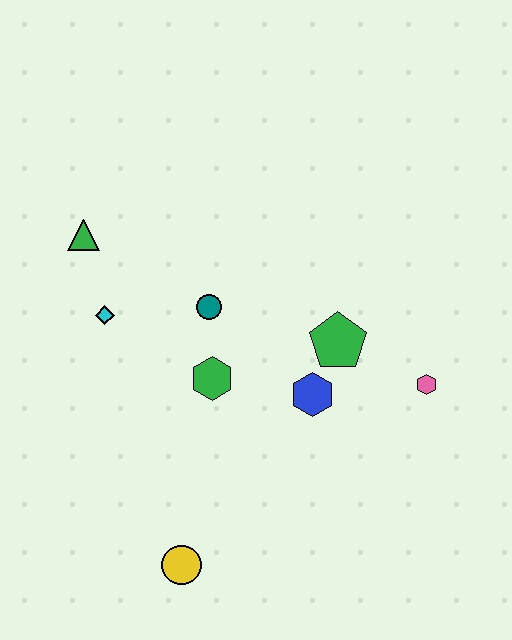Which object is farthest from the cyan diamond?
The pink hexagon is farthest from the cyan diamond.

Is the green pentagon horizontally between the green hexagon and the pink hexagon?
Yes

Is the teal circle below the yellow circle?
No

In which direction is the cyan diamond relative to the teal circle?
The cyan diamond is to the left of the teal circle.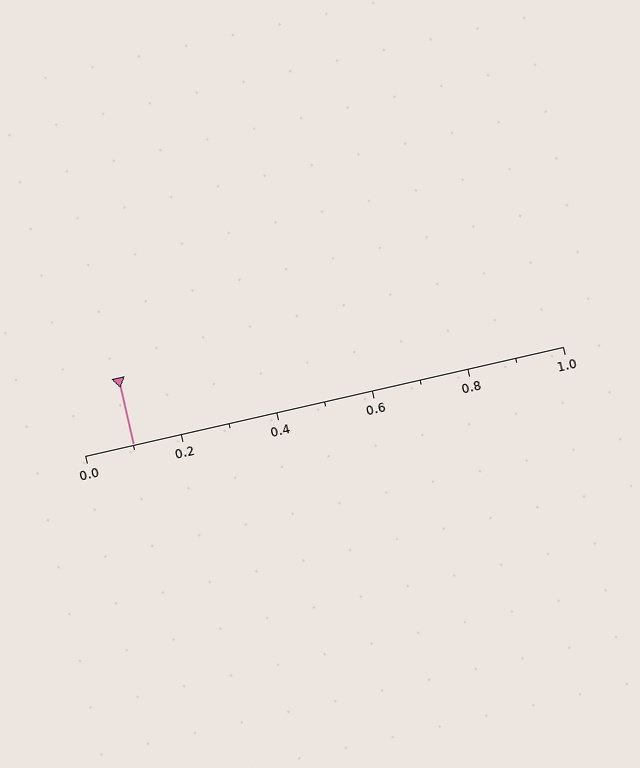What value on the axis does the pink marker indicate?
The marker indicates approximately 0.1.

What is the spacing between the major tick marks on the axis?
The major ticks are spaced 0.2 apart.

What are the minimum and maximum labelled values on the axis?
The axis runs from 0.0 to 1.0.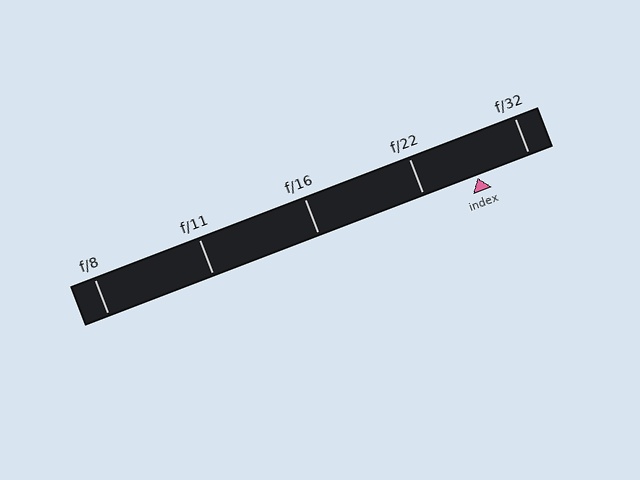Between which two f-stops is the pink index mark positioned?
The index mark is between f/22 and f/32.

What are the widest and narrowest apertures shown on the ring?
The widest aperture shown is f/8 and the narrowest is f/32.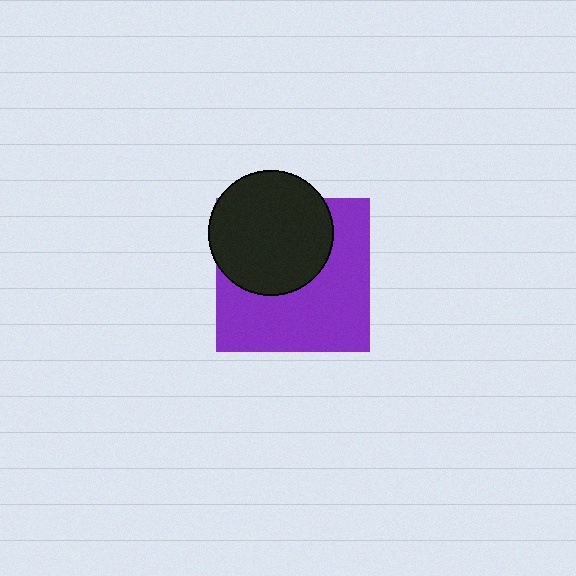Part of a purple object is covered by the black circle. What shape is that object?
It is a square.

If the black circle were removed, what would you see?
You would see the complete purple square.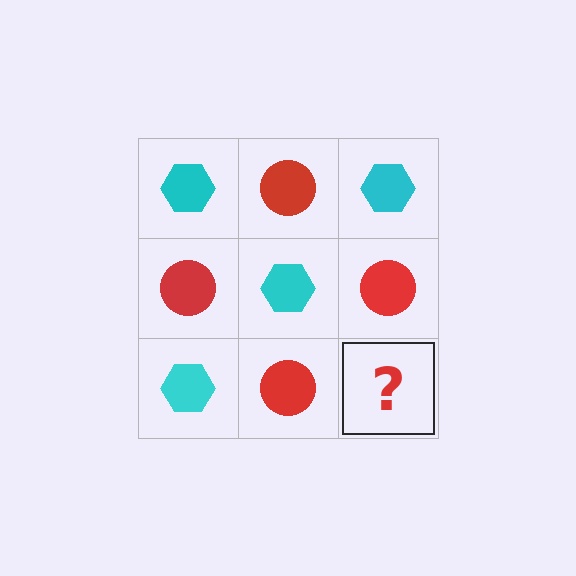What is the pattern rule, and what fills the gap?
The rule is that it alternates cyan hexagon and red circle in a checkerboard pattern. The gap should be filled with a cyan hexagon.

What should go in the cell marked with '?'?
The missing cell should contain a cyan hexagon.